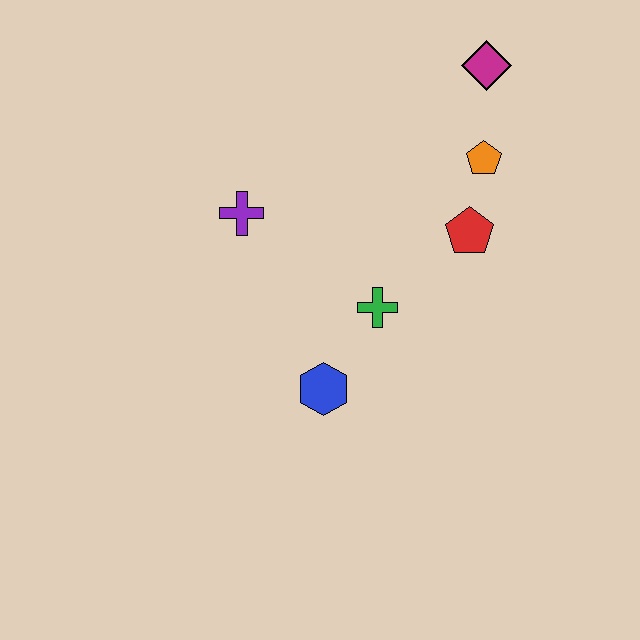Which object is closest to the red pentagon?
The orange pentagon is closest to the red pentagon.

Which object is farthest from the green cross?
The magenta diamond is farthest from the green cross.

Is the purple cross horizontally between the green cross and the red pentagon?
No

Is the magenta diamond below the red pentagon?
No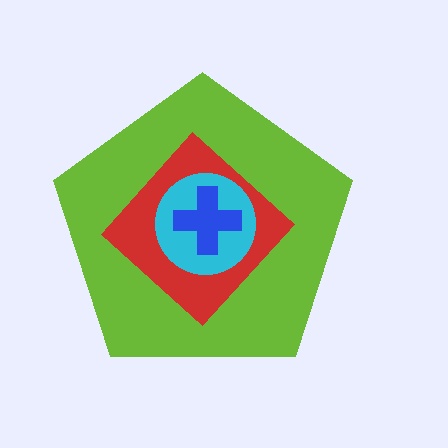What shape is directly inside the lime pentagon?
The red diamond.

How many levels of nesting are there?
4.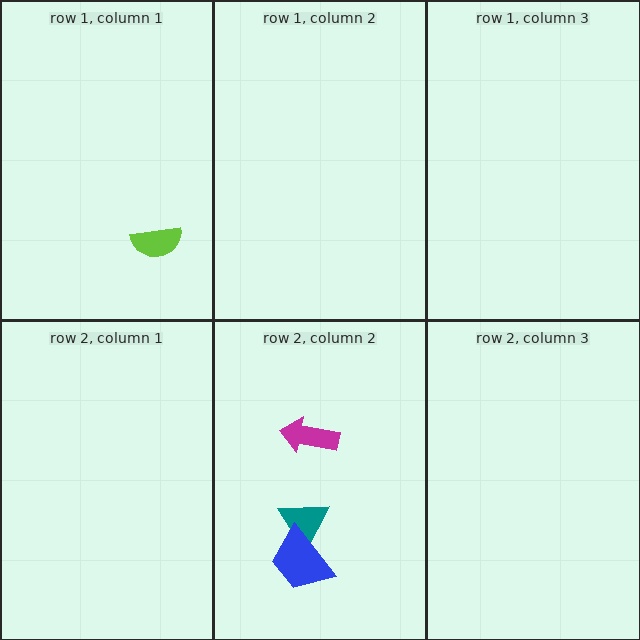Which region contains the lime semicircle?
The row 1, column 1 region.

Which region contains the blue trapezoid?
The row 2, column 2 region.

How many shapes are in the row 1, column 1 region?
1.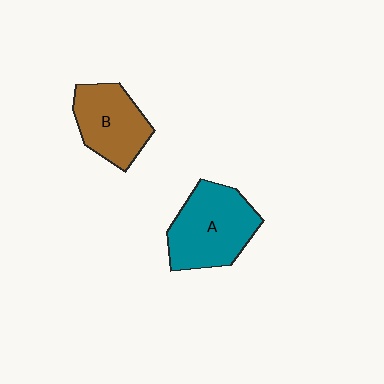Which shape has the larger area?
Shape A (teal).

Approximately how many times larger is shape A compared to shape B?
Approximately 1.3 times.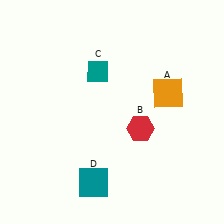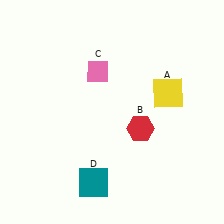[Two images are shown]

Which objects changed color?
A changed from orange to yellow. C changed from teal to pink.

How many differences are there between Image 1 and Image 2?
There are 2 differences between the two images.